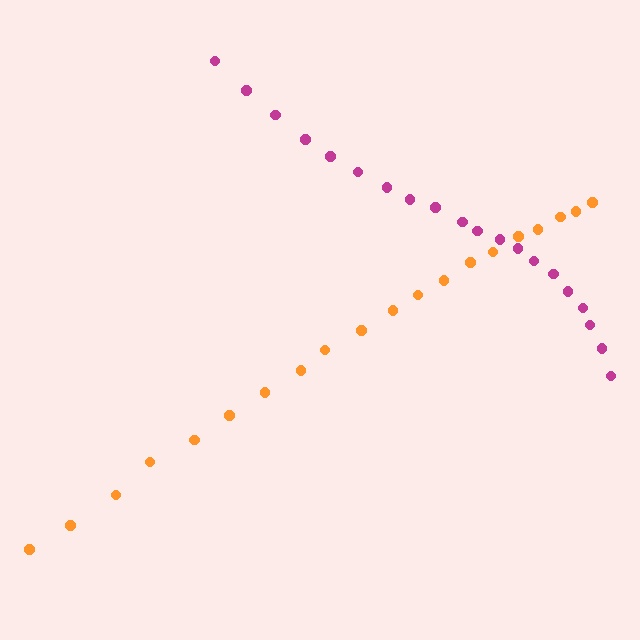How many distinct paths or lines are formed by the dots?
There are 2 distinct paths.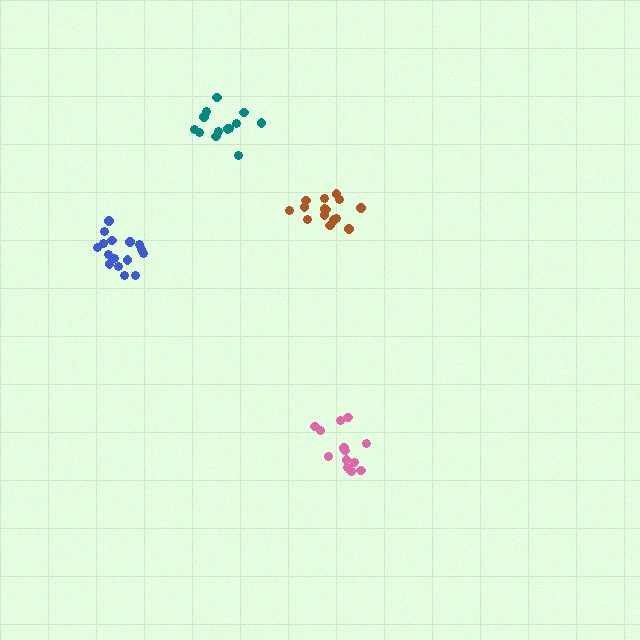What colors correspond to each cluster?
The clusters are colored: blue, pink, brown, teal.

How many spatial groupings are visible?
There are 4 spatial groupings.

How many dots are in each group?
Group 1: 16 dots, Group 2: 14 dots, Group 3: 15 dots, Group 4: 13 dots (58 total).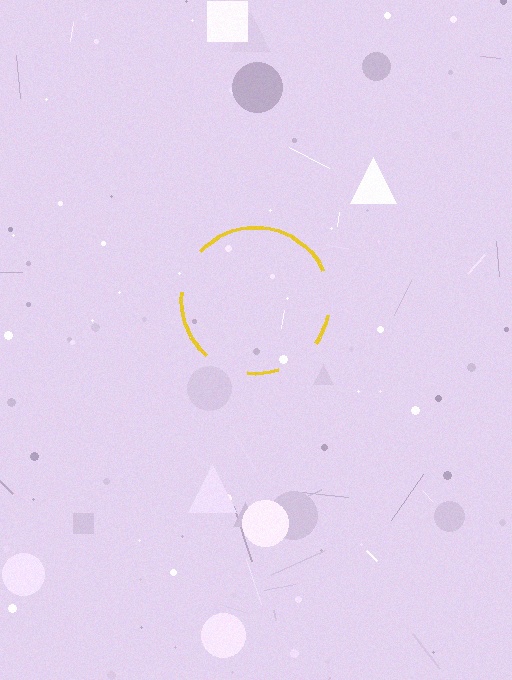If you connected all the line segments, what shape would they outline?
They would outline a circle.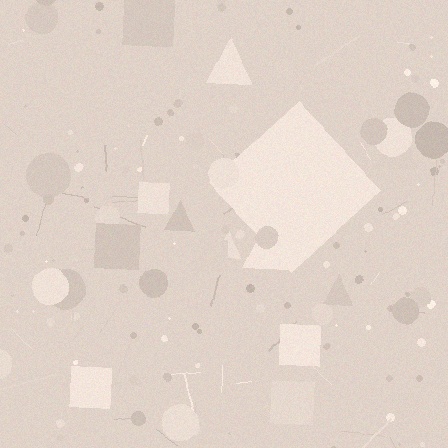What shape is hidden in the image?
A diamond is hidden in the image.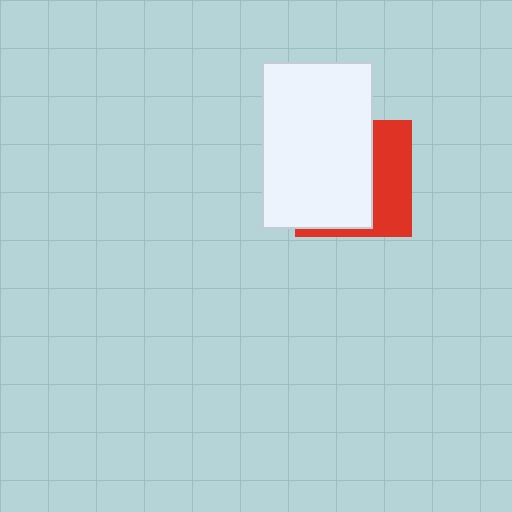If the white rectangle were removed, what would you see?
You would see the complete red square.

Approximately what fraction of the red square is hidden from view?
Roughly 63% of the red square is hidden behind the white rectangle.